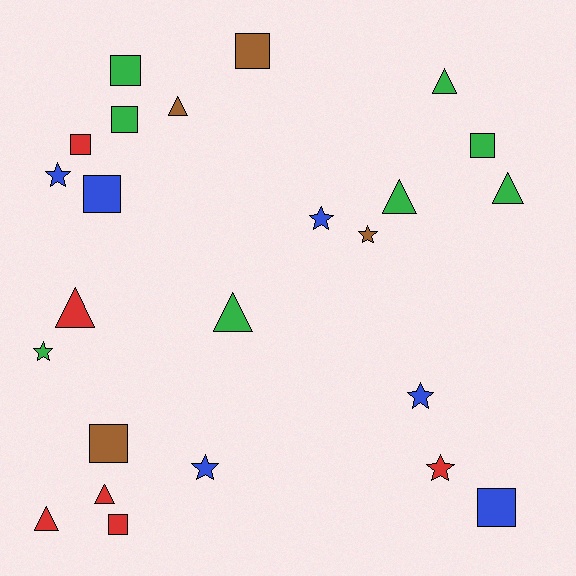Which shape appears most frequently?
Square, with 9 objects.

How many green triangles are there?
There are 4 green triangles.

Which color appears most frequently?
Green, with 8 objects.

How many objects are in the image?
There are 24 objects.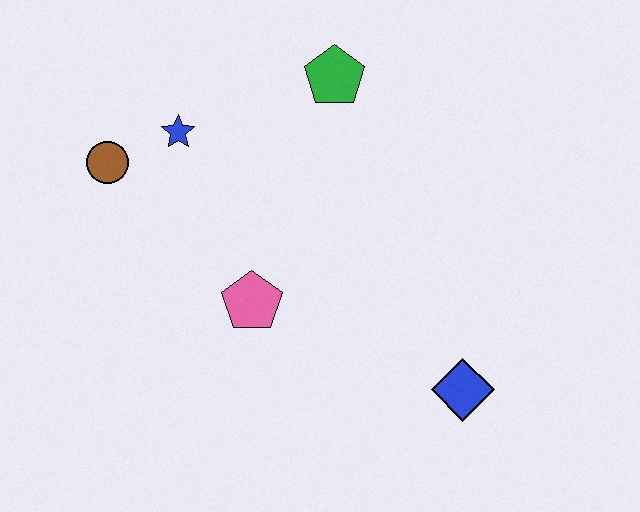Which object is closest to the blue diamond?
The pink pentagon is closest to the blue diamond.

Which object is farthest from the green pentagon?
The blue diamond is farthest from the green pentagon.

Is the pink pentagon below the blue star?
Yes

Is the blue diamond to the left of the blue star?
No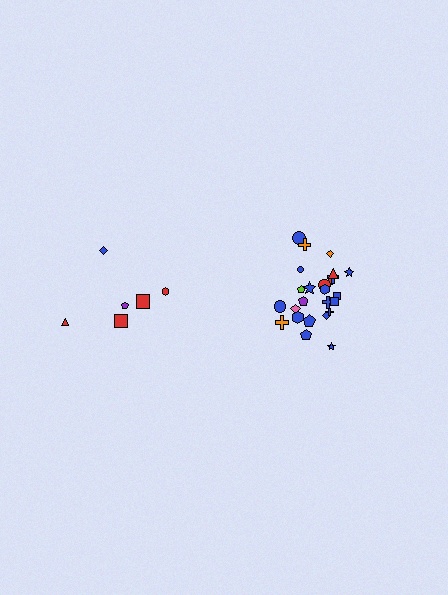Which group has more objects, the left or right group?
The right group.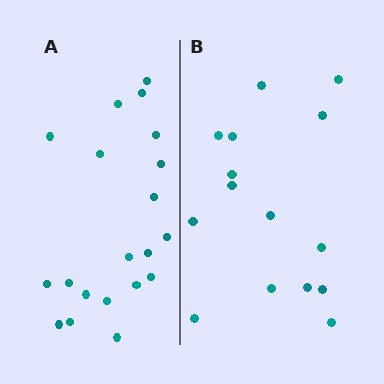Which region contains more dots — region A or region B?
Region A (the left region) has more dots.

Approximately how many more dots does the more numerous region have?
Region A has about 5 more dots than region B.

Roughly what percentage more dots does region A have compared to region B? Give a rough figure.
About 35% more.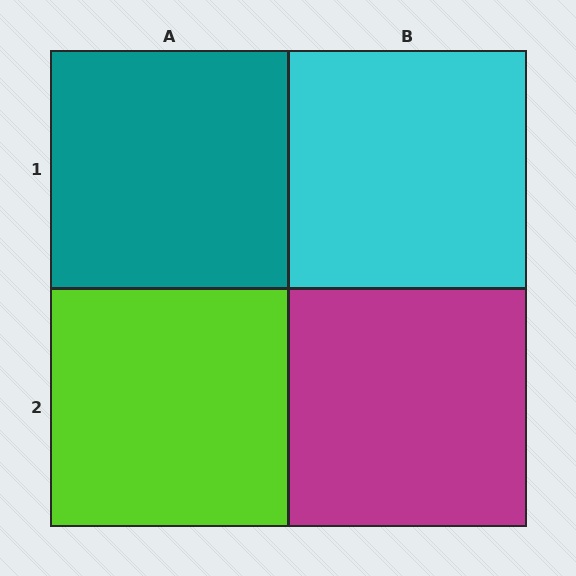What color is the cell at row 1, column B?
Cyan.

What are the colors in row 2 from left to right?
Lime, magenta.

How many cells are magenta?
1 cell is magenta.